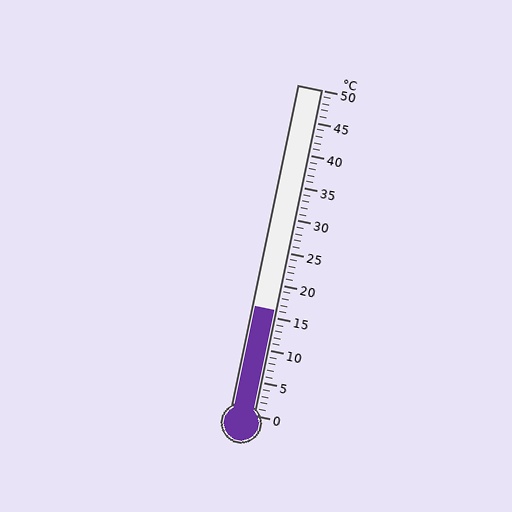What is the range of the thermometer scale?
The thermometer scale ranges from 0°C to 50°C.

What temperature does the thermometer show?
The thermometer shows approximately 16°C.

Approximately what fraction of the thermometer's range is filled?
The thermometer is filled to approximately 30% of its range.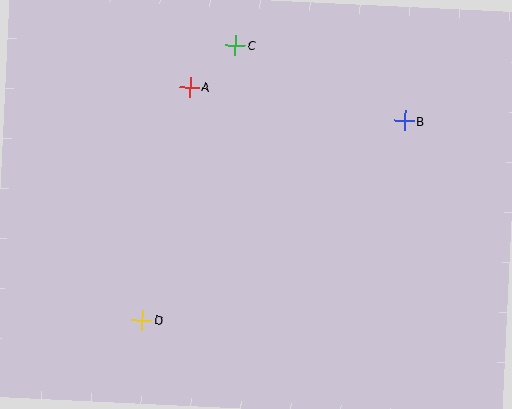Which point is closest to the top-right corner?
Point B is closest to the top-right corner.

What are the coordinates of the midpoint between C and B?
The midpoint between C and B is at (320, 83).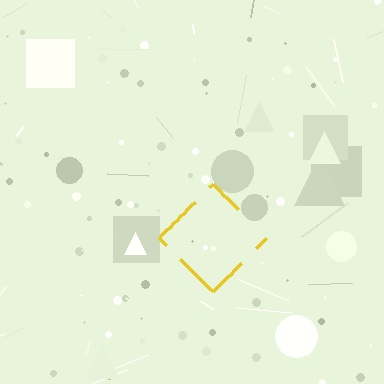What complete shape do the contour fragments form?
The contour fragments form a diamond.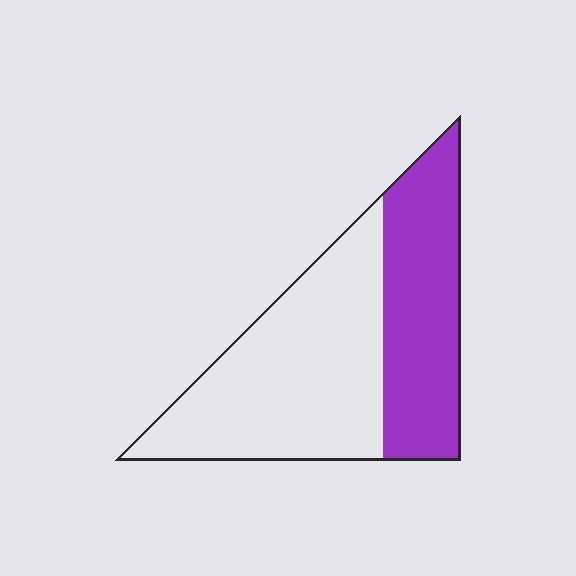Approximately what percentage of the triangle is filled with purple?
Approximately 40%.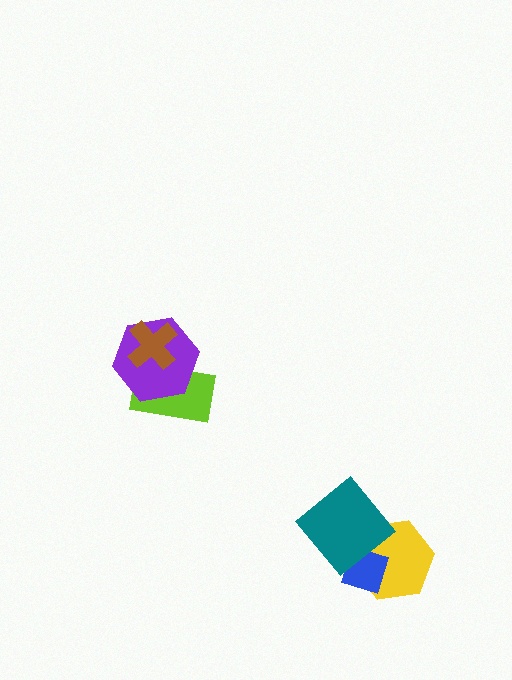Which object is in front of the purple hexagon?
The brown cross is in front of the purple hexagon.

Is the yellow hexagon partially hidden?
Yes, it is partially covered by another shape.